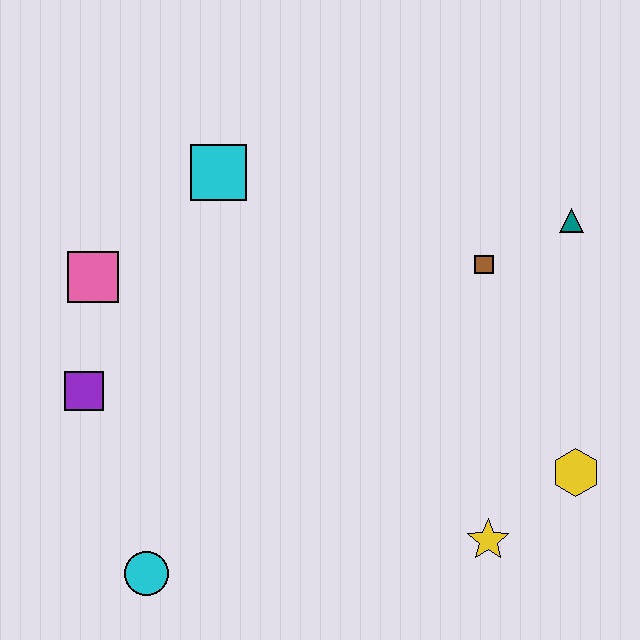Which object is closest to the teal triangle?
The brown square is closest to the teal triangle.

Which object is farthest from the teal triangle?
The cyan circle is farthest from the teal triangle.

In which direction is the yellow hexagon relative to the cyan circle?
The yellow hexagon is to the right of the cyan circle.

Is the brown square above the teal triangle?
No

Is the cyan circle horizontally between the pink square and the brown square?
Yes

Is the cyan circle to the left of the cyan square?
Yes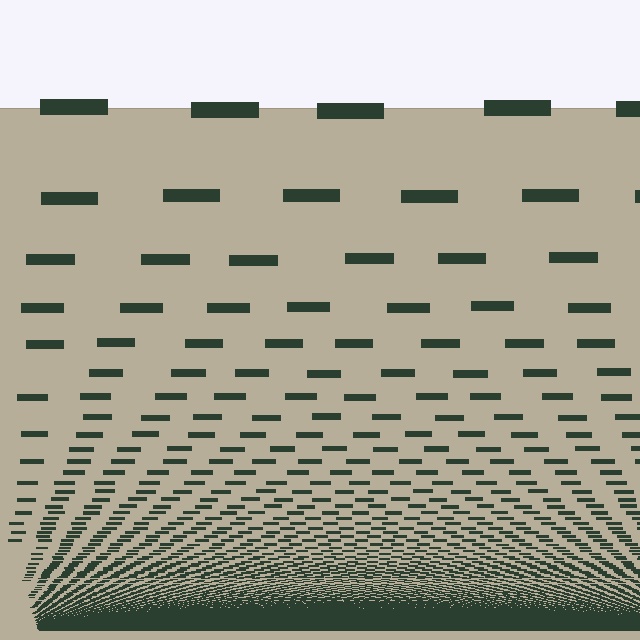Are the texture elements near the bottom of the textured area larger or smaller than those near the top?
Smaller. The gradient is inverted — elements near the bottom are smaller and denser.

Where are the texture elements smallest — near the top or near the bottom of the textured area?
Near the bottom.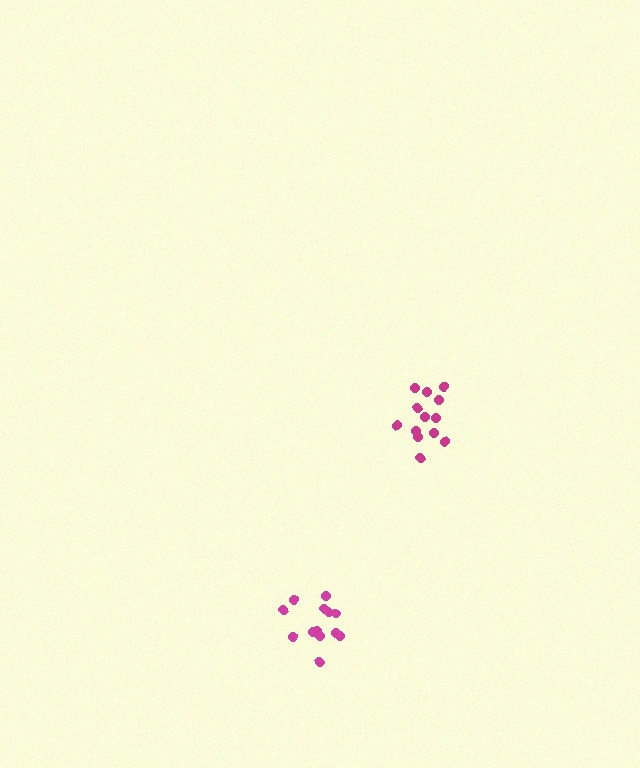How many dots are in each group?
Group 1: 13 dots, Group 2: 13 dots (26 total).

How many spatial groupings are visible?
There are 2 spatial groupings.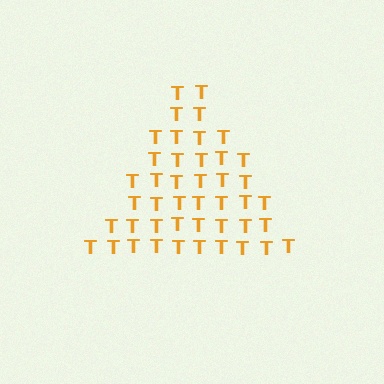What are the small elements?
The small elements are letter T's.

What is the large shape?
The large shape is a triangle.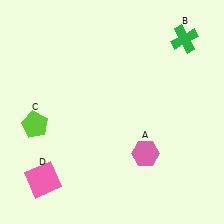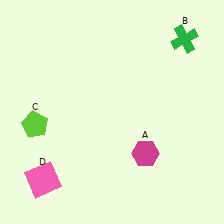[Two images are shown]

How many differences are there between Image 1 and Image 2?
There is 1 difference between the two images.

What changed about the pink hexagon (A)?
In Image 1, A is pink. In Image 2, it changed to magenta.